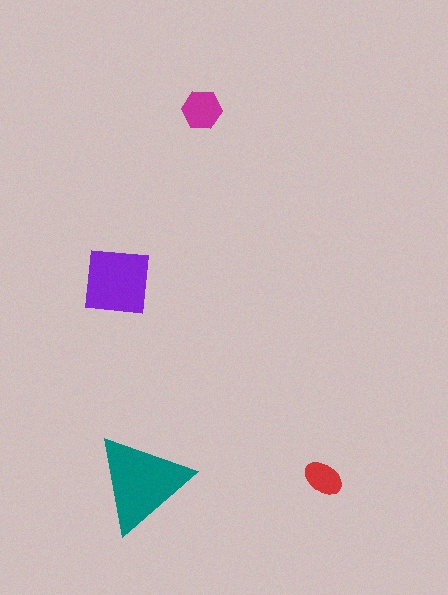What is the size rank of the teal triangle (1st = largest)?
1st.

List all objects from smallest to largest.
The red ellipse, the magenta hexagon, the purple square, the teal triangle.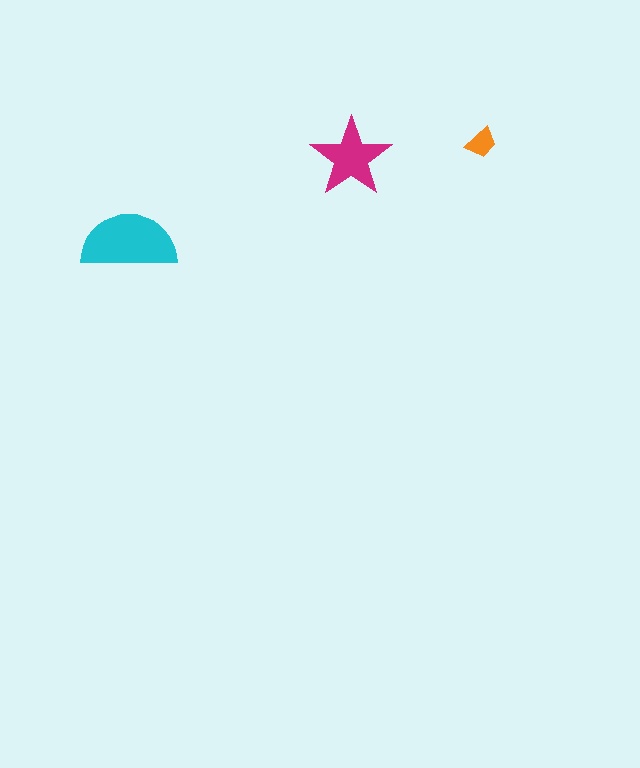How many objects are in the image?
There are 3 objects in the image.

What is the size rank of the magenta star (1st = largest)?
2nd.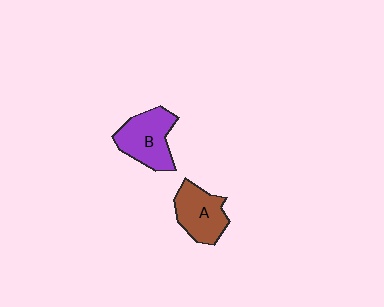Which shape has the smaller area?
Shape A (brown).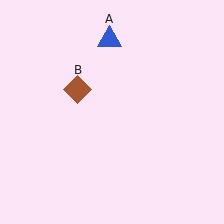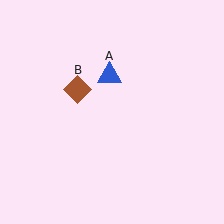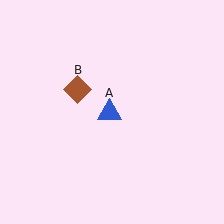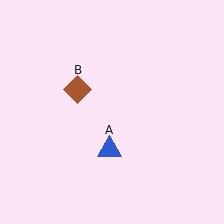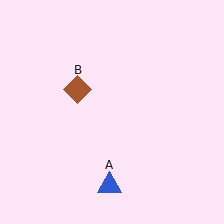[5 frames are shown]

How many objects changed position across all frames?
1 object changed position: blue triangle (object A).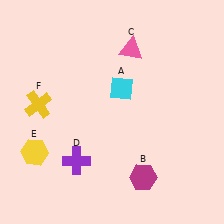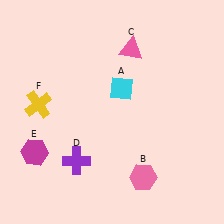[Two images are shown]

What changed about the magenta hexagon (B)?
In Image 1, B is magenta. In Image 2, it changed to pink.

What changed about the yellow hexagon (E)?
In Image 1, E is yellow. In Image 2, it changed to magenta.